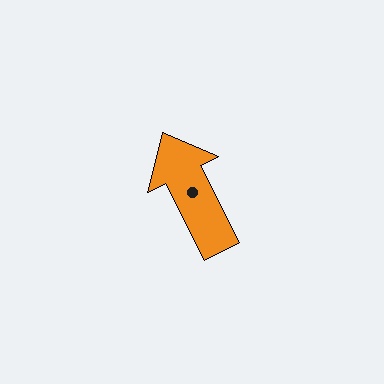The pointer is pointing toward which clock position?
Roughly 11 o'clock.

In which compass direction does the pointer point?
Northwest.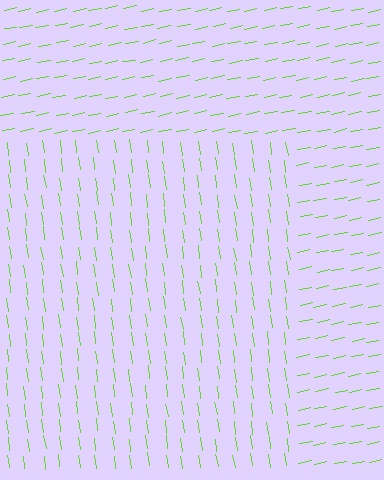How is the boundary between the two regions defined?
The boundary is defined purely by a change in line orientation (approximately 86 degrees difference). All lines are the same color and thickness.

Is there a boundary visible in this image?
Yes, there is a texture boundary formed by a change in line orientation.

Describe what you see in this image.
The image is filled with small lime line segments. A rectangle region in the image has lines oriented differently from the surrounding lines, creating a visible texture boundary.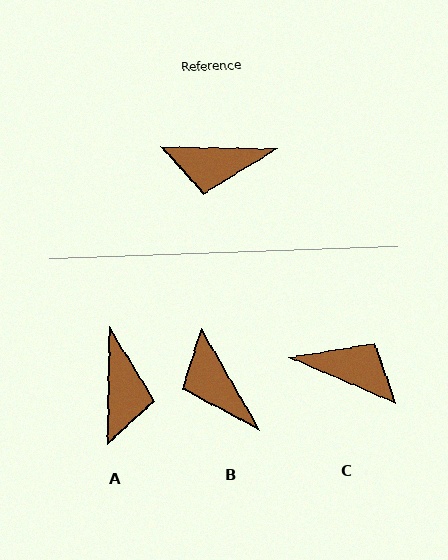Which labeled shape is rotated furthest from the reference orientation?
C, about 157 degrees away.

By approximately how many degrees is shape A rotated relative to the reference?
Approximately 90 degrees counter-clockwise.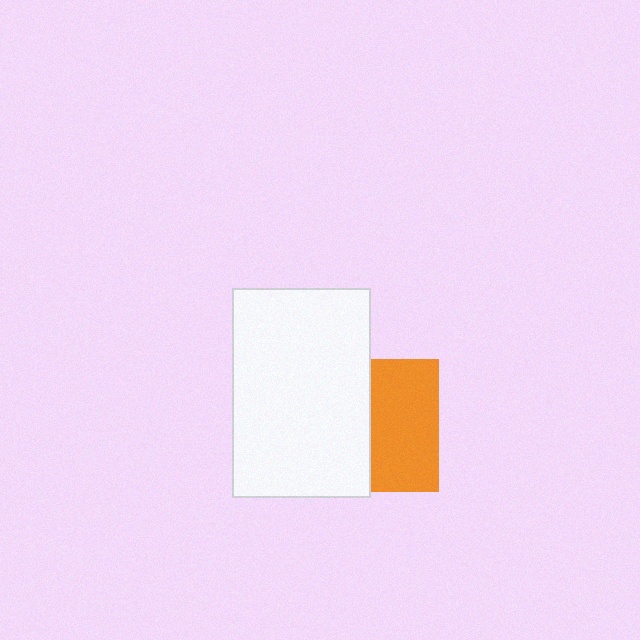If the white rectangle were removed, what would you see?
You would see the complete orange square.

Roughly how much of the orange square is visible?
About half of it is visible (roughly 51%).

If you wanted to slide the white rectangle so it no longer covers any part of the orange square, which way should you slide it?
Slide it left — that is the most direct way to separate the two shapes.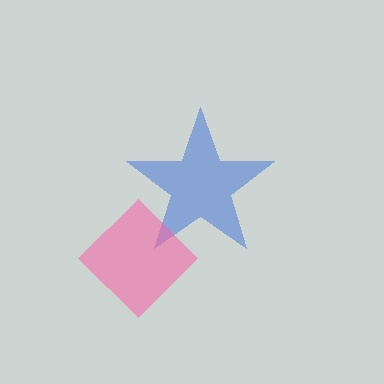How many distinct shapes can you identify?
There are 2 distinct shapes: a blue star, a pink diamond.